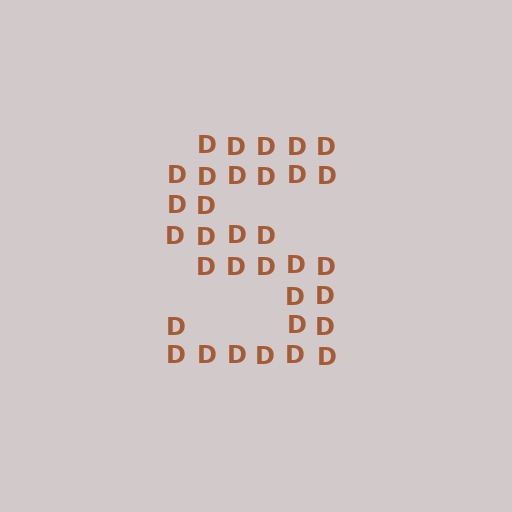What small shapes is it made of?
It is made of small letter D's.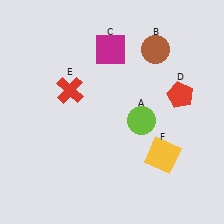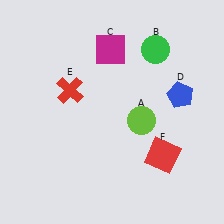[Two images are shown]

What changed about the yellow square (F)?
In Image 1, F is yellow. In Image 2, it changed to red.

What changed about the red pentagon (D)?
In Image 1, D is red. In Image 2, it changed to blue.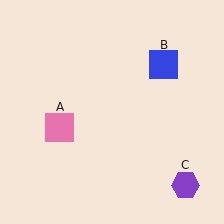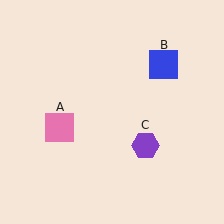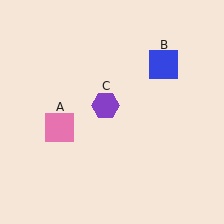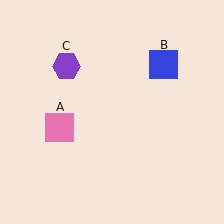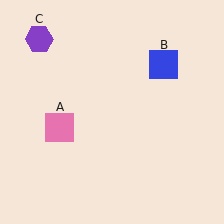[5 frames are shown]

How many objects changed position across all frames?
1 object changed position: purple hexagon (object C).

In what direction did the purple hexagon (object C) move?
The purple hexagon (object C) moved up and to the left.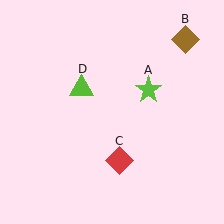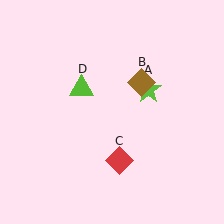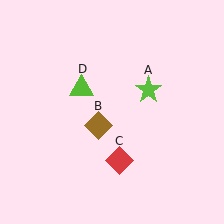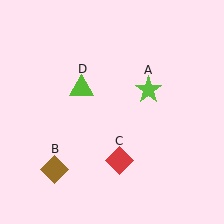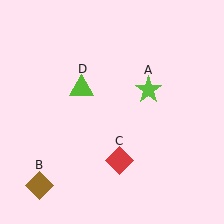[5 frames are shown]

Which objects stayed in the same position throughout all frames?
Lime star (object A) and red diamond (object C) and lime triangle (object D) remained stationary.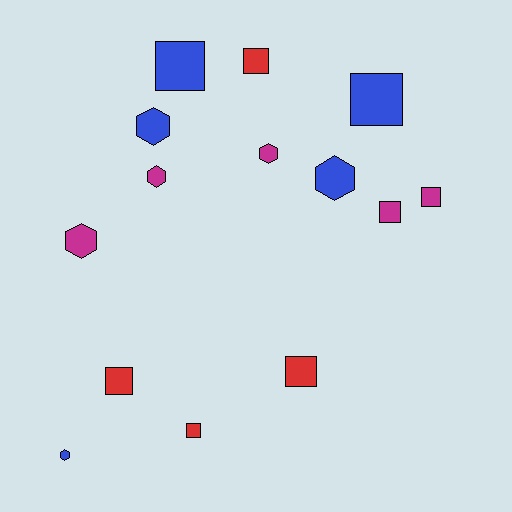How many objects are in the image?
There are 14 objects.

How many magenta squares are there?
There are 2 magenta squares.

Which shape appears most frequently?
Square, with 8 objects.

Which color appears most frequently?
Magenta, with 5 objects.